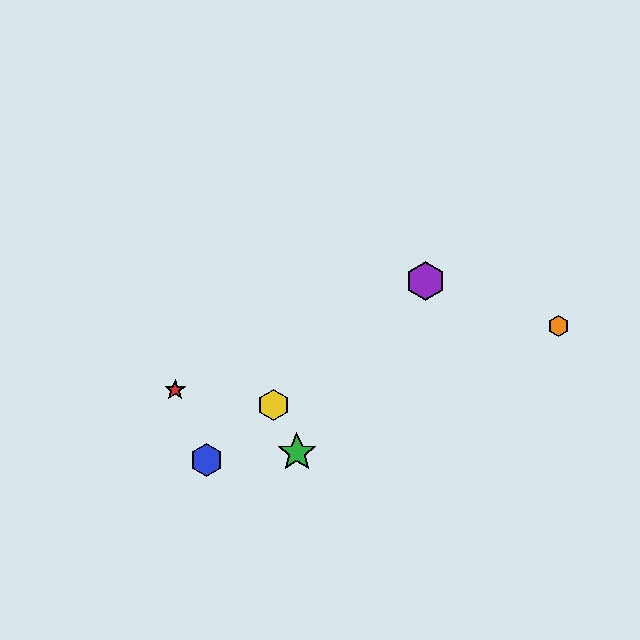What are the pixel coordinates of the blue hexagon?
The blue hexagon is at (207, 460).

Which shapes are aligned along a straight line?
The blue hexagon, the yellow hexagon, the purple hexagon are aligned along a straight line.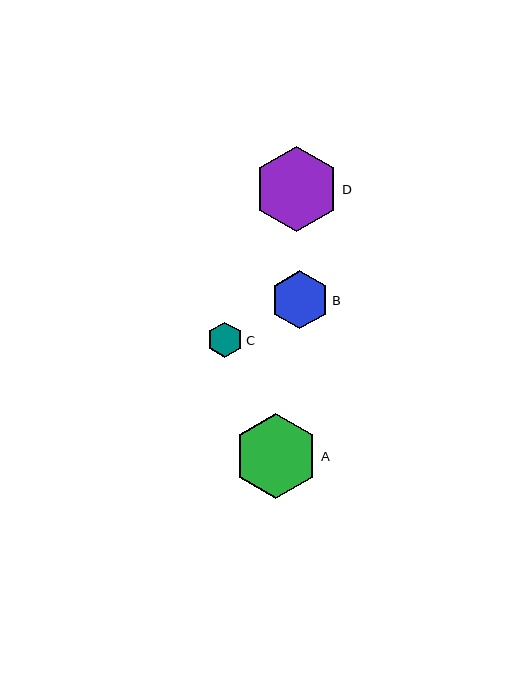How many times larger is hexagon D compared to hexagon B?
Hexagon D is approximately 1.5 times the size of hexagon B.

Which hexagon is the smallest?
Hexagon C is the smallest with a size of approximately 36 pixels.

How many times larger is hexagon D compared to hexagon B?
Hexagon D is approximately 1.5 times the size of hexagon B.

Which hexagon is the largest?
Hexagon D is the largest with a size of approximately 85 pixels.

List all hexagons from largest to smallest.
From largest to smallest: D, A, B, C.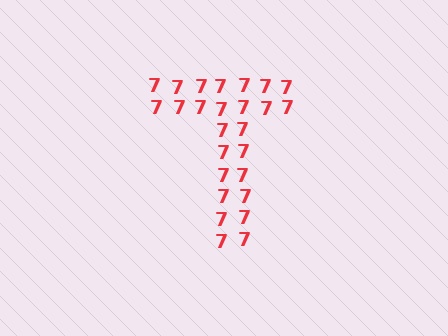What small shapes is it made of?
It is made of small digit 7's.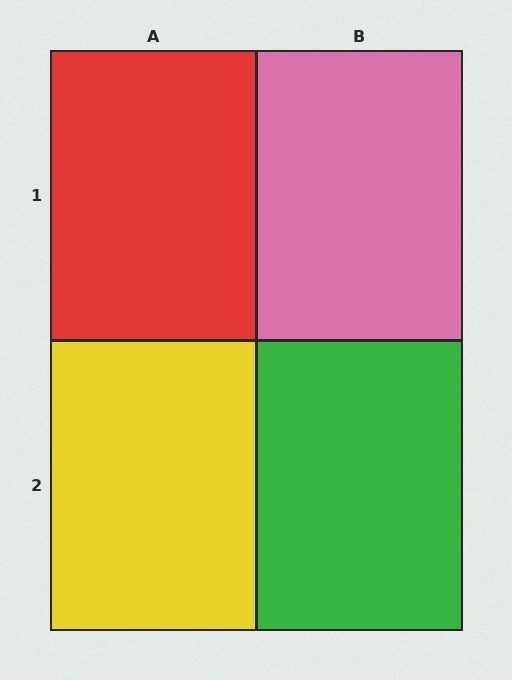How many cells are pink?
1 cell is pink.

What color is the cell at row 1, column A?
Red.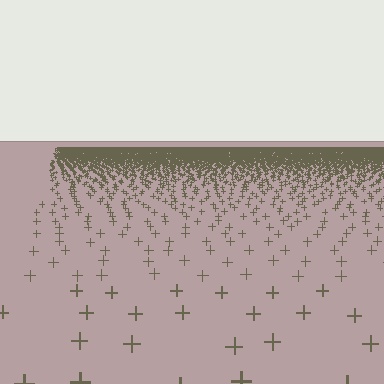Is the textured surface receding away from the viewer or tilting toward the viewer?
The surface is receding away from the viewer. Texture elements get smaller and denser toward the top.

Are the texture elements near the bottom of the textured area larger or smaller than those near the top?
Larger. Near the bottom, elements are closer to the viewer and appear at a bigger on-screen size.